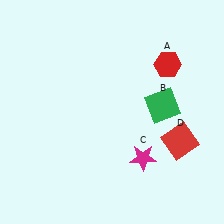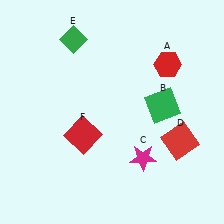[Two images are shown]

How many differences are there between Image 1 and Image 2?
There are 2 differences between the two images.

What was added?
A green diamond (E), a red square (F) were added in Image 2.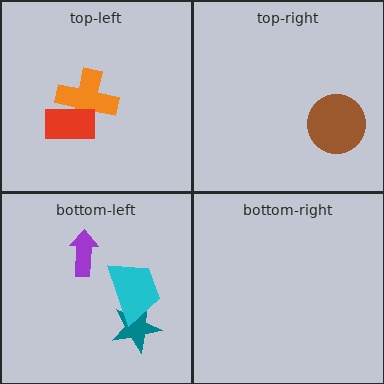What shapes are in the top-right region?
The brown circle.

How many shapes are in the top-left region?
2.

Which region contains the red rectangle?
The top-left region.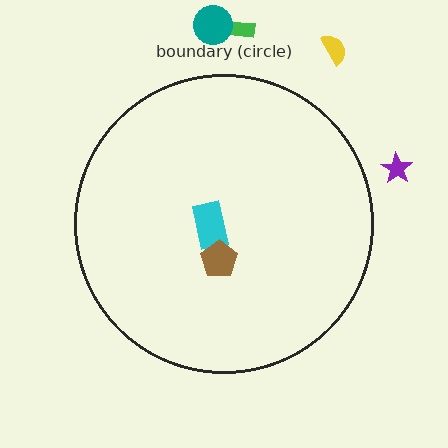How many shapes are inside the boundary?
2 inside, 4 outside.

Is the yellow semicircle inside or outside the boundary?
Outside.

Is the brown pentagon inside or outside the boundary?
Inside.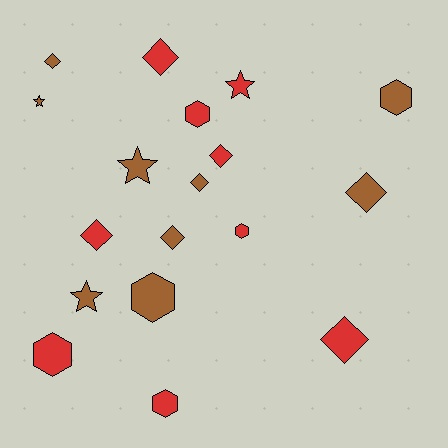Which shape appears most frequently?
Diamond, with 8 objects.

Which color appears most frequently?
Red, with 9 objects.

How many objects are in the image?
There are 18 objects.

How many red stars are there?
There is 1 red star.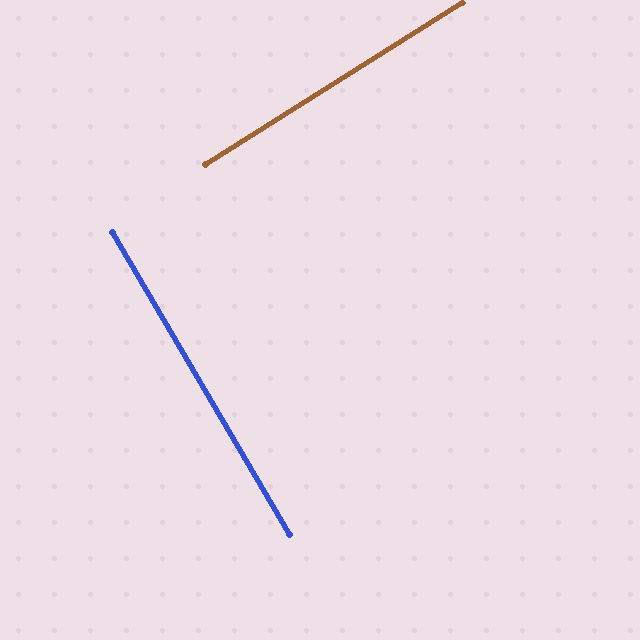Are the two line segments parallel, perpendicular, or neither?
Perpendicular — they meet at approximately 88°.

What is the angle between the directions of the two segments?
Approximately 88 degrees.